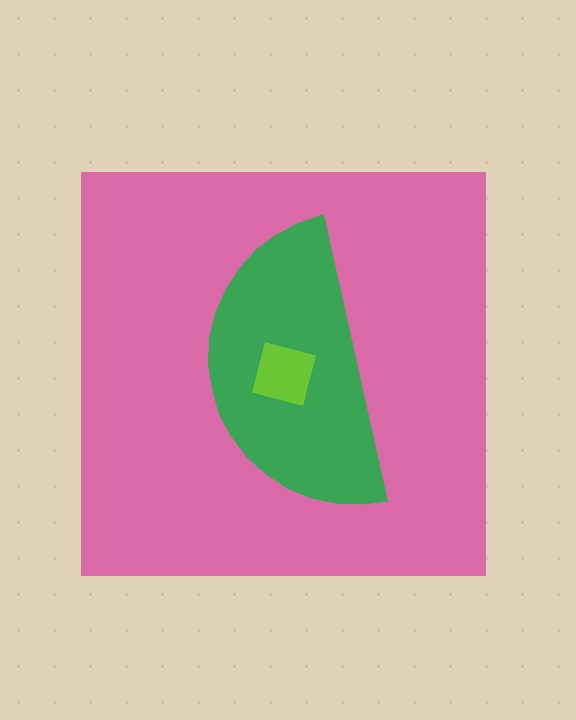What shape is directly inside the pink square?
The green semicircle.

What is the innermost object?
The lime square.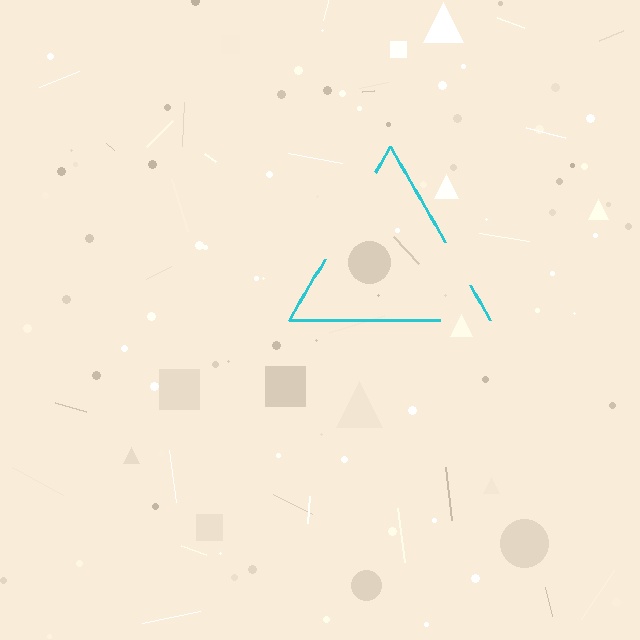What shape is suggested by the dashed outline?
The dashed outline suggests a triangle.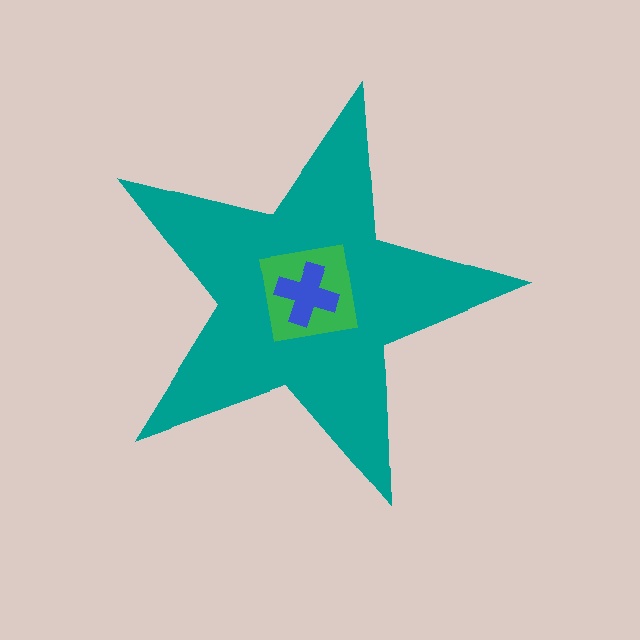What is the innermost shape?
The blue cross.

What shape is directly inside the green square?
The blue cross.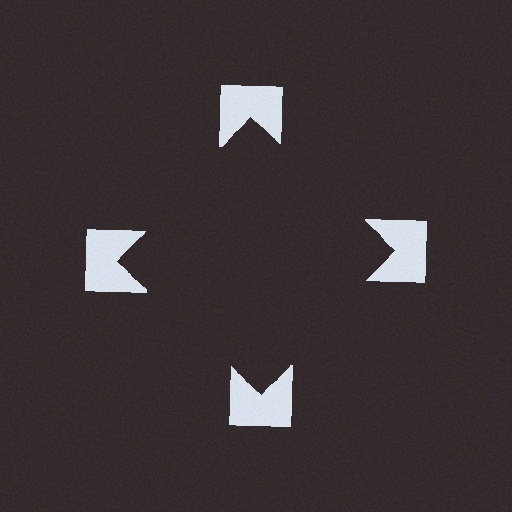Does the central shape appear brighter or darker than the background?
It typically appears slightly darker than the background, even though no actual brightness change is drawn.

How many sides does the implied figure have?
4 sides.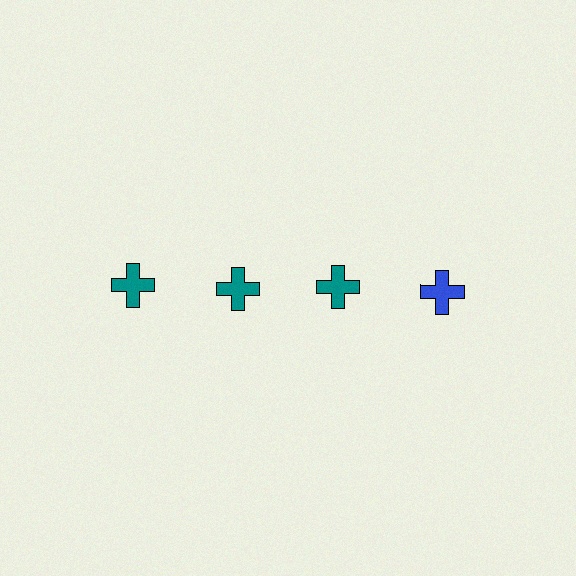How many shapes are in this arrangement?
There are 4 shapes arranged in a grid pattern.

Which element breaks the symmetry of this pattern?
The blue cross in the top row, second from right column breaks the symmetry. All other shapes are teal crosses.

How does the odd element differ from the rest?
It has a different color: blue instead of teal.